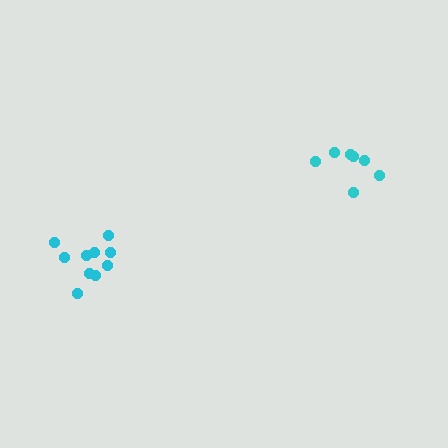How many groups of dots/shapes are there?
There are 2 groups.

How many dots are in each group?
Group 1: 7 dots, Group 2: 10 dots (17 total).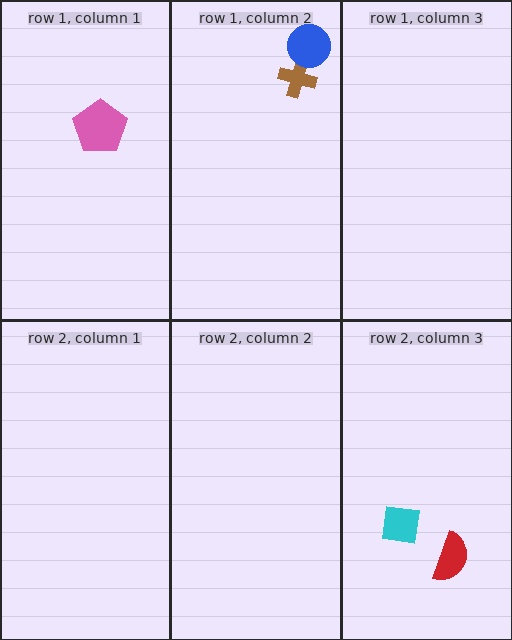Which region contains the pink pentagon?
The row 1, column 1 region.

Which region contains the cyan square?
The row 2, column 3 region.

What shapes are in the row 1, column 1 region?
The pink pentagon.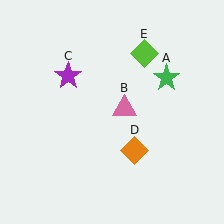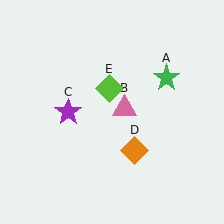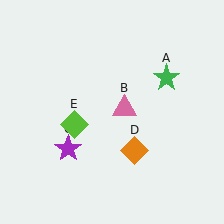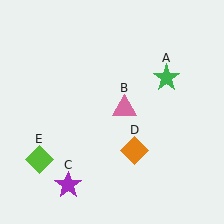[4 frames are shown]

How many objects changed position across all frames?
2 objects changed position: purple star (object C), lime diamond (object E).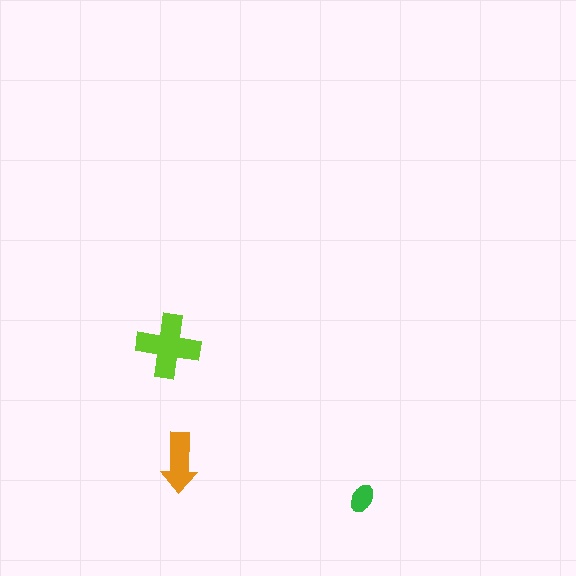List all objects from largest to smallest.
The lime cross, the orange arrow, the green ellipse.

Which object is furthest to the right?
The green ellipse is rightmost.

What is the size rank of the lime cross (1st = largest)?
1st.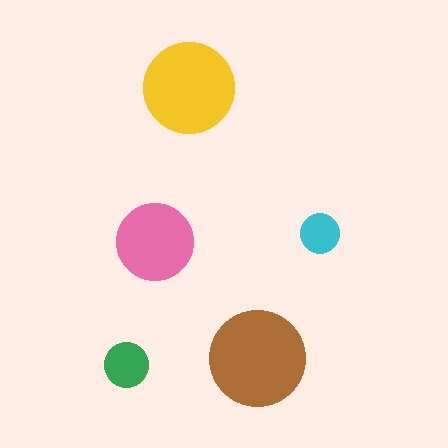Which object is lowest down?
The green circle is bottommost.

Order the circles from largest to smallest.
the brown one, the yellow one, the pink one, the green one, the cyan one.